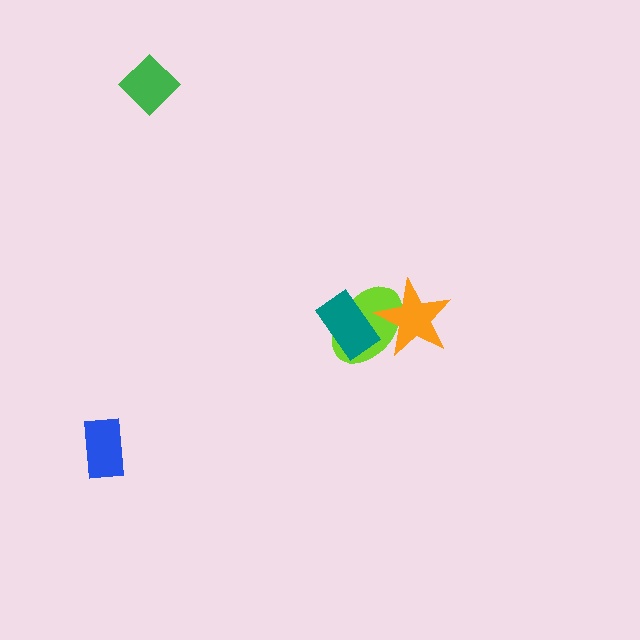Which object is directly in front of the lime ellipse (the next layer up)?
The teal rectangle is directly in front of the lime ellipse.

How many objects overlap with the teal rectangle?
1 object overlaps with the teal rectangle.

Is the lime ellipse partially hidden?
Yes, it is partially covered by another shape.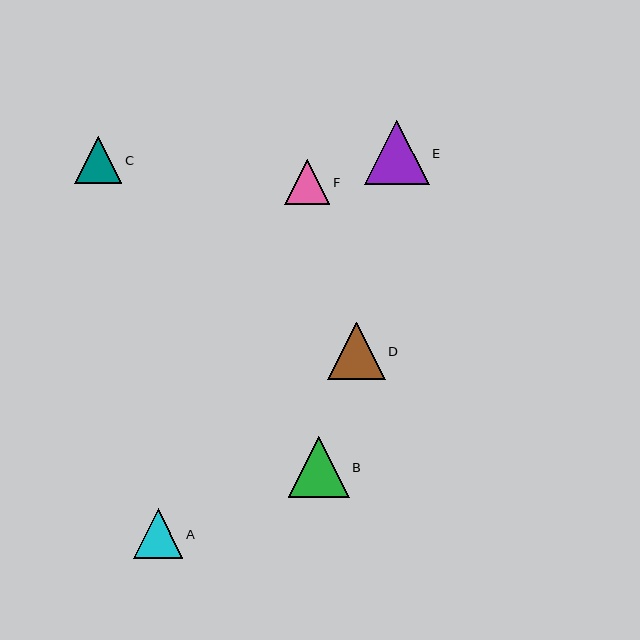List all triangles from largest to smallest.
From largest to smallest: E, B, D, A, C, F.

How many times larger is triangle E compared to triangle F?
Triangle E is approximately 1.4 times the size of triangle F.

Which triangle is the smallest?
Triangle F is the smallest with a size of approximately 45 pixels.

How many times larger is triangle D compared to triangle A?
Triangle D is approximately 1.2 times the size of triangle A.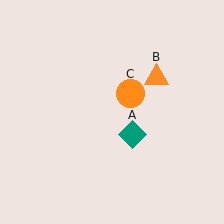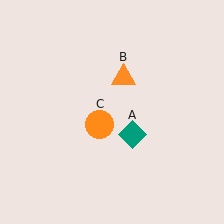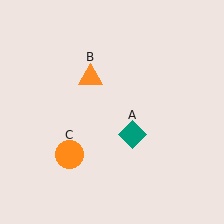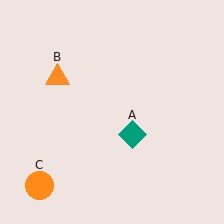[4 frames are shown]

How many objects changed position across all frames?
2 objects changed position: orange triangle (object B), orange circle (object C).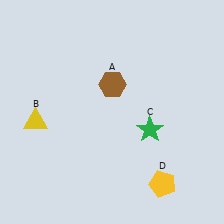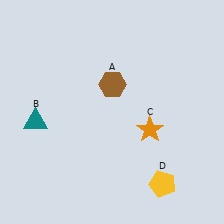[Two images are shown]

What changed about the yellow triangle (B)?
In Image 1, B is yellow. In Image 2, it changed to teal.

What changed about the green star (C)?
In Image 1, C is green. In Image 2, it changed to orange.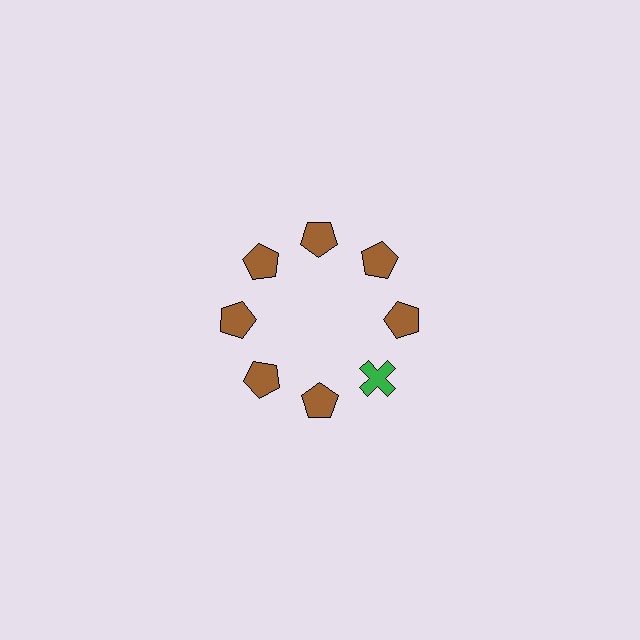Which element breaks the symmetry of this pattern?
The green cross at roughly the 4 o'clock position breaks the symmetry. All other shapes are brown pentagons.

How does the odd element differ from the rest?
It differs in both color (green instead of brown) and shape (cross instead of pentagon).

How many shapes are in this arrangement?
There are 8 shapes arranged in a ring pattern.